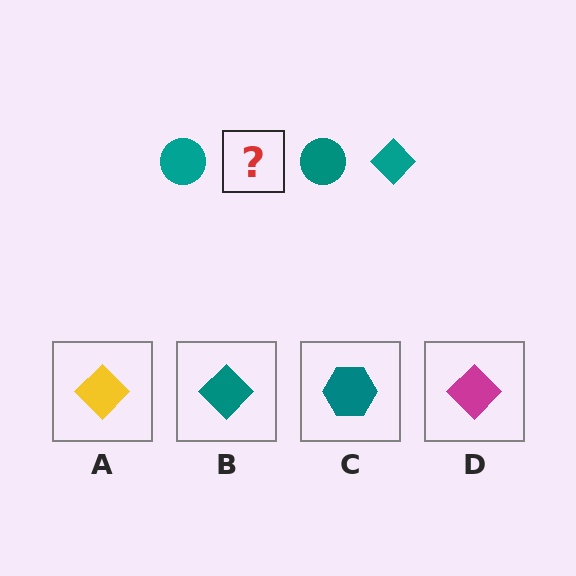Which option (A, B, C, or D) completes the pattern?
B.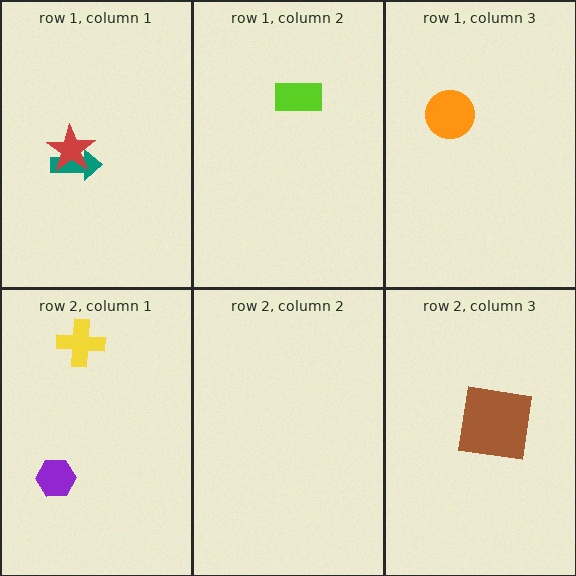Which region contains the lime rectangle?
The row 1, column 2 region.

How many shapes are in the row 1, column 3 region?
1.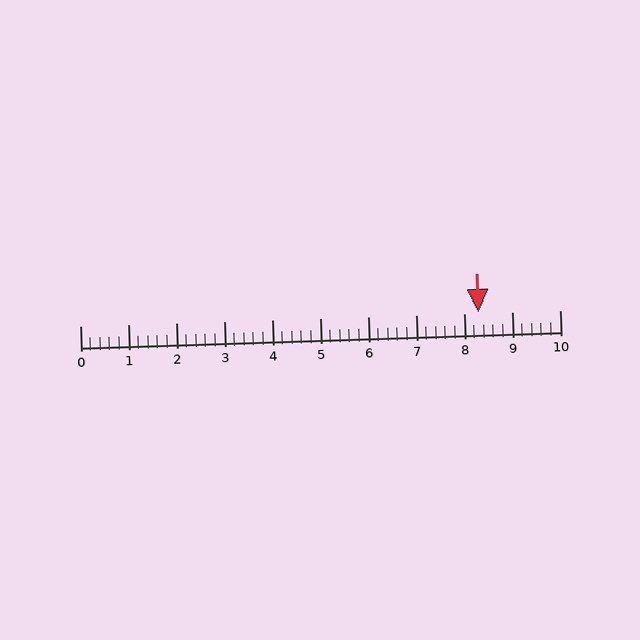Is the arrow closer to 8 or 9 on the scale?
The arrow is closer to 8.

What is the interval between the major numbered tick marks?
The major tick marks are spaced 1 units apart.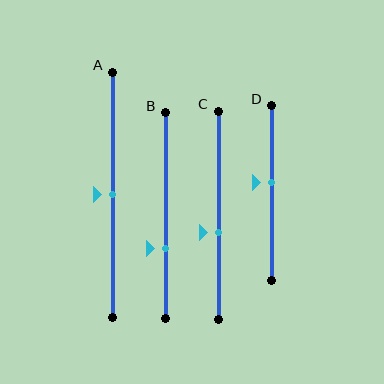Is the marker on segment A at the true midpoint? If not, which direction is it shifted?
Yes, the marker on segment A is at the true midpoint.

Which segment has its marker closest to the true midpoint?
Segment A has its marker closest to the true midpoint.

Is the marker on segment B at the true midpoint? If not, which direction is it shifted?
No, the marker on segment B is shifted downward by about 16% of the segment length.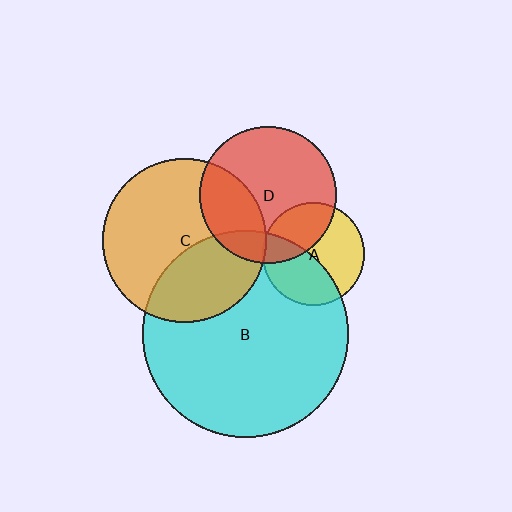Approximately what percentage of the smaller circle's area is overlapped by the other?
Approximately 15%.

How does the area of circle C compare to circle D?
Approximately 1.5 times.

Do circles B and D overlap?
Yes.